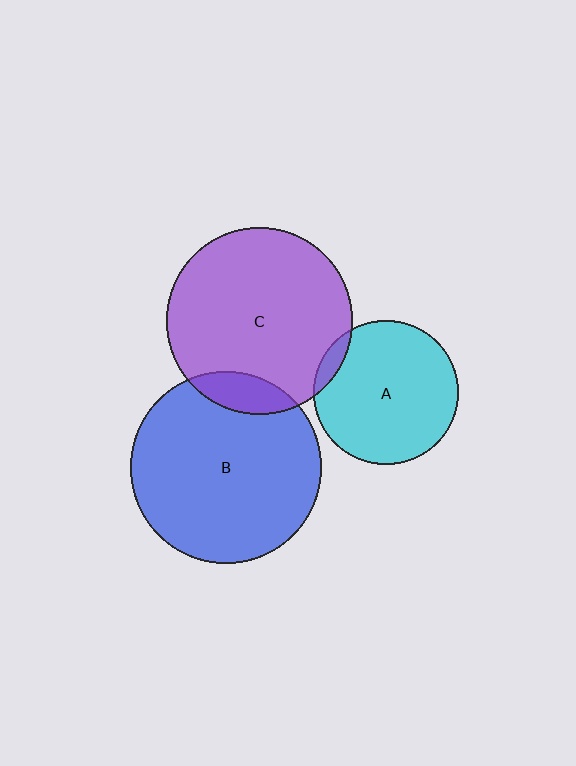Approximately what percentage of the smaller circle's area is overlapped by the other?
Approximately 10%.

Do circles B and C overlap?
Yes.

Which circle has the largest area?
Circle B (blue).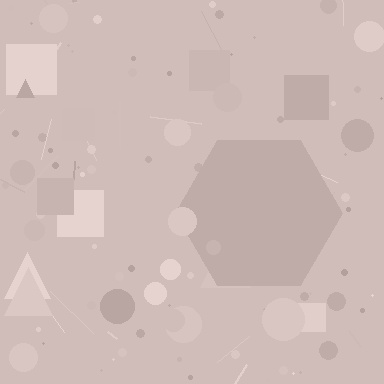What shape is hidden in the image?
A hexagon is hidden in the image.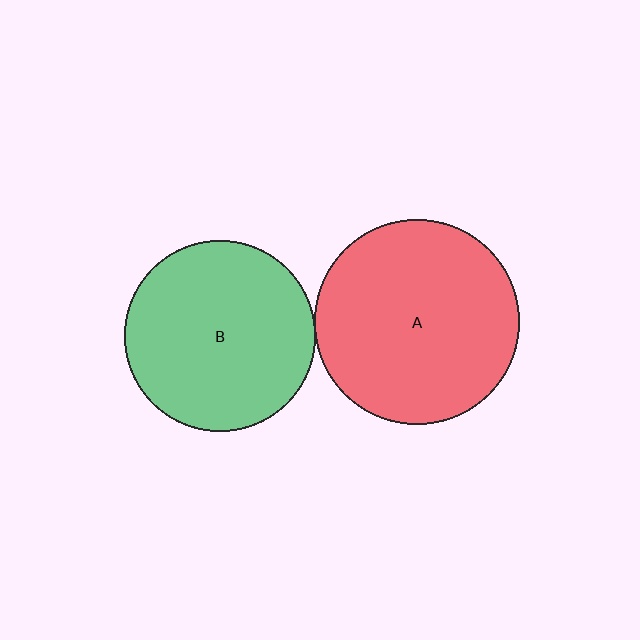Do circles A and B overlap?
Yes.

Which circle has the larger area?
Circle A (red).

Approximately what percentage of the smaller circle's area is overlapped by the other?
Approximately 5%.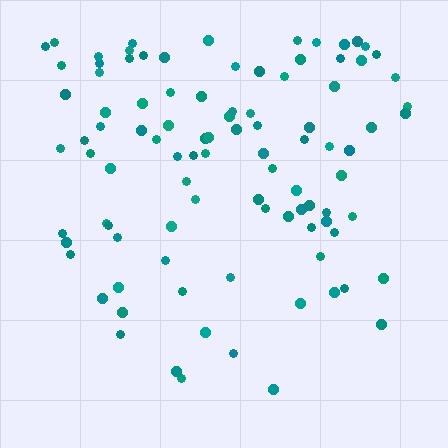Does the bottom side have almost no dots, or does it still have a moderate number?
Still a moderate number, just noticeably fewer than the top.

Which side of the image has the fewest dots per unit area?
The bottom.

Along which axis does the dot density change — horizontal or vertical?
Vertical.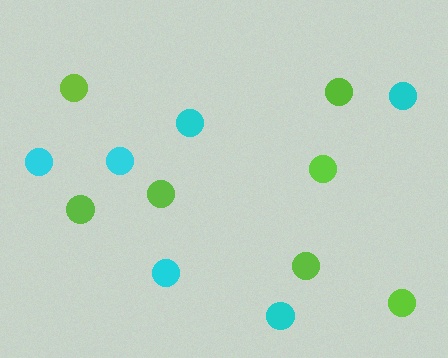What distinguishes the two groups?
There are 2 groups: one group of lime circles (7) and one group of cyan circles (6).